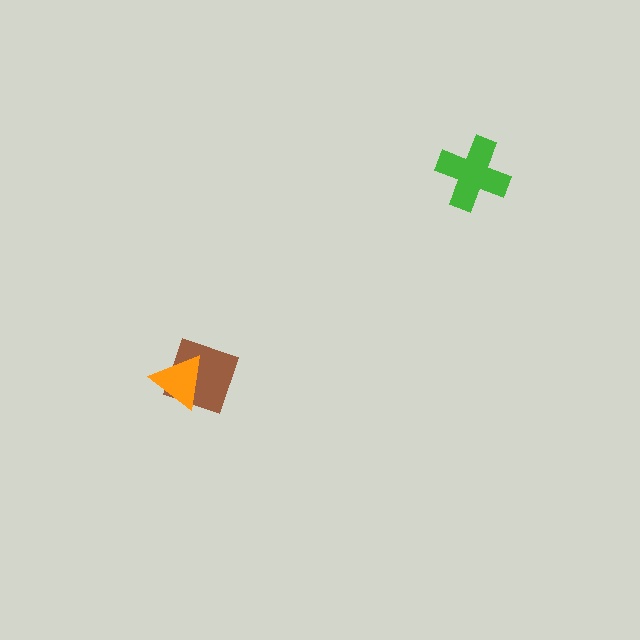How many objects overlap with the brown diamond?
1 object overlaps with the brown diamond.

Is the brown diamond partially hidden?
Yes, it is partially covered by another shape.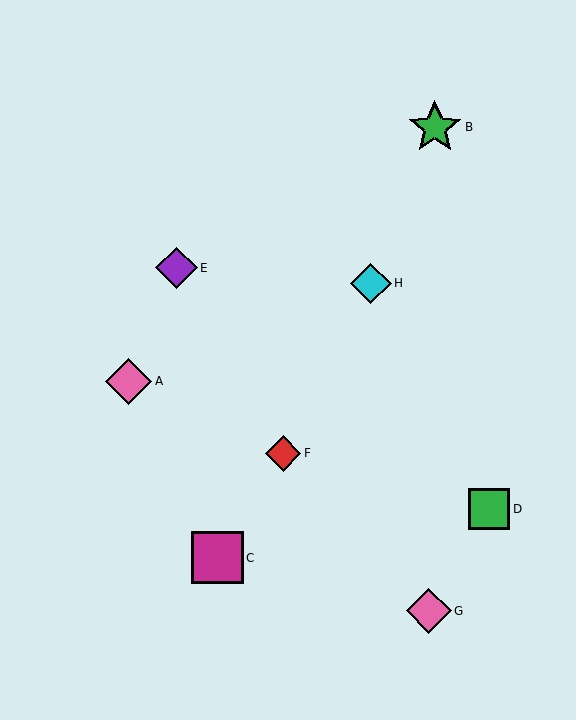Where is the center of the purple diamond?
The center of the purple diamond is at (176, 268).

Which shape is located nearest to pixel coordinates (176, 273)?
The purple diamond (labeled E) at (176, 268) is nearest to that location.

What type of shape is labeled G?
Shape G is a pink diamond.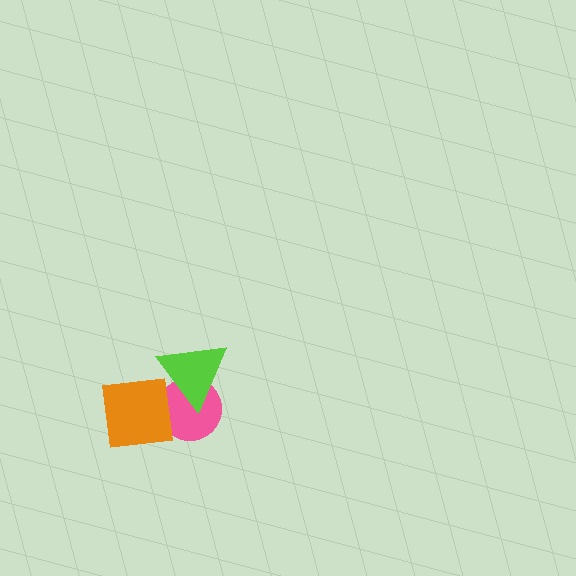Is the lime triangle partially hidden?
Yes, it is partially covered by another shape.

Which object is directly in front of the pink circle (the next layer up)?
The lime triangle is directly in front of the pink circle.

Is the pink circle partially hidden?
Yes, it is partially covered by another shape.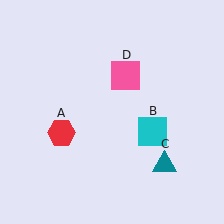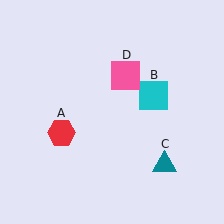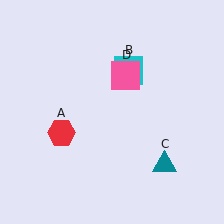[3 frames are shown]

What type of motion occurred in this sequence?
The cyan square (object B) rotated counterclockwise around the center of the scene.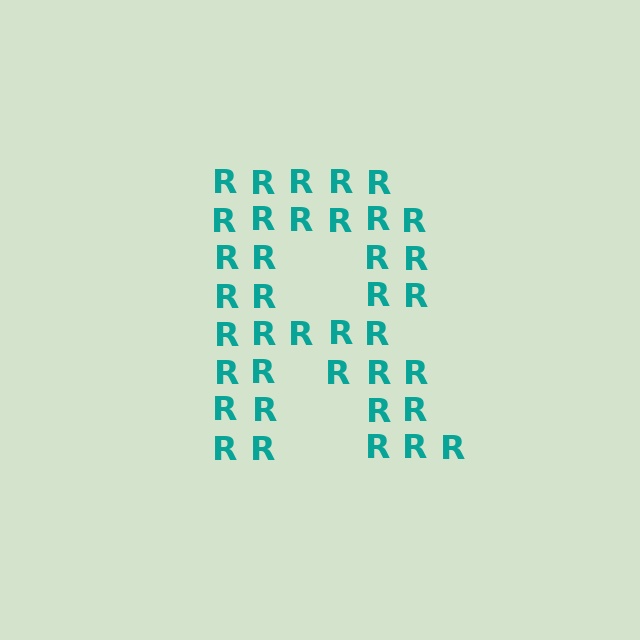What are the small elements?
The small elements are letter R's.